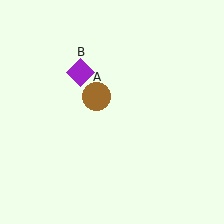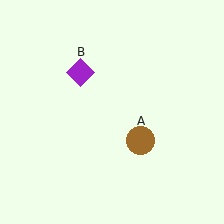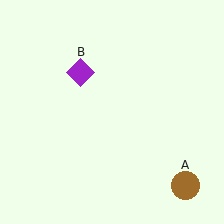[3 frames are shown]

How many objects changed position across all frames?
1 object changed position: brown circle (object A).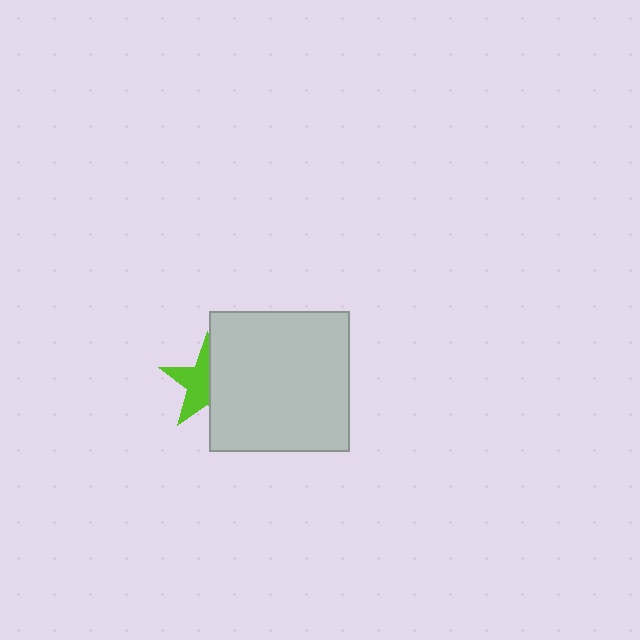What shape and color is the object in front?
The object in front is a light gray square.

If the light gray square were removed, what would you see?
You would see the complete lime star.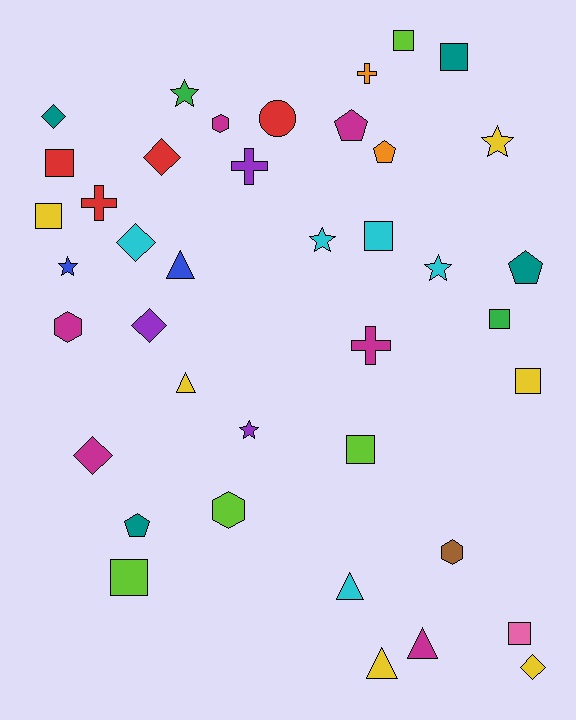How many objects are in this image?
There are 40 objects.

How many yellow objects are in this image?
There are 6 yellow objects.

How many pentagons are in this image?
There are 4 pentagons.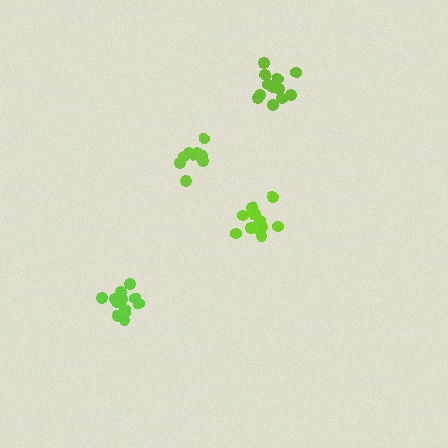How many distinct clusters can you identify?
There are 4 distinct clusters.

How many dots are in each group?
Group 1: 10 dots, Group 2: 12 dots, Group 3: 12 dots, Group 4: 11 dots (45 total).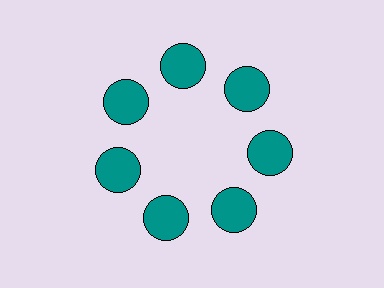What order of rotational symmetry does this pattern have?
This pattern has 7-fold rotational symmetry.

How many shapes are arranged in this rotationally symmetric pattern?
There are 7 shapes, arranged in 7 groups of 1.